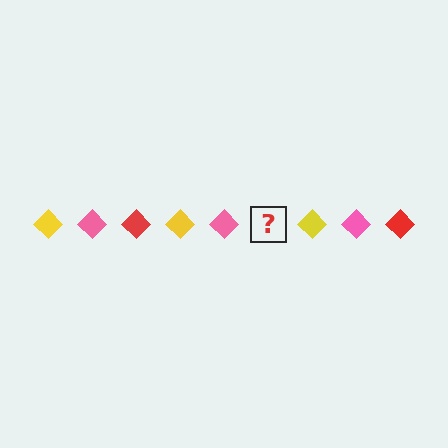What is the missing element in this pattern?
The missing element is a red diamond.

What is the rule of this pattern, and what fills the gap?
The rule is that the pattern cycles through yellow, pink, red diamonds. The gap should be filled with a red diamond.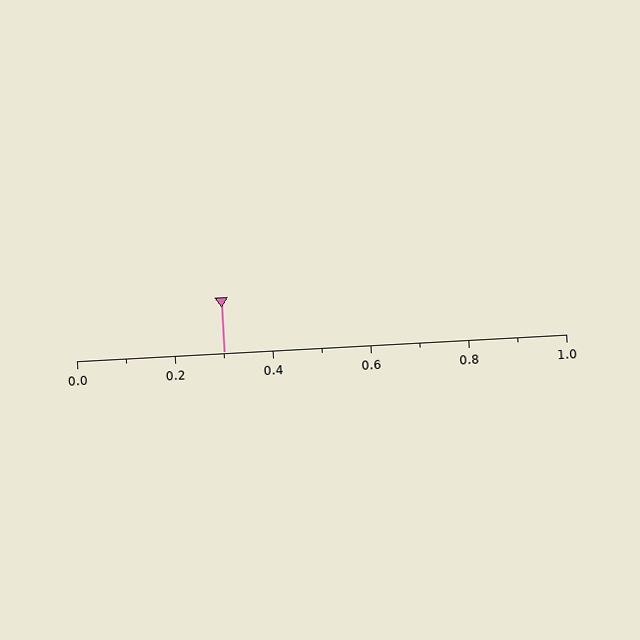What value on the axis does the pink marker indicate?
The marker indicates approximately 0.3.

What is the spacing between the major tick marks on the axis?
The major ticks are spaced 0.2 apart.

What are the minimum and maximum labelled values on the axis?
The axis runs from 0.0 to 1.0.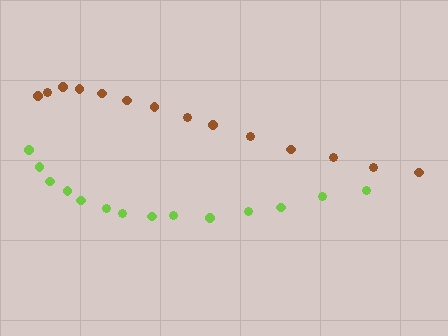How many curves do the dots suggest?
There are 2 distinct paths.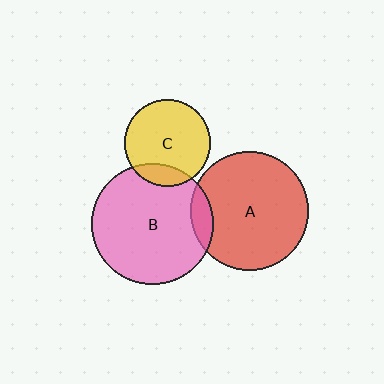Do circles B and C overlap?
Yes.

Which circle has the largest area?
Circle B (pink).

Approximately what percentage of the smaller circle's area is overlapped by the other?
Approximately 15%.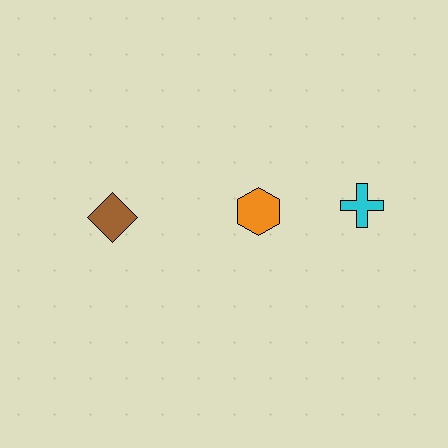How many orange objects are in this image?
There is 1 orange object.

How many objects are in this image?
There are 3 objects.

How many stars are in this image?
There are no stars.